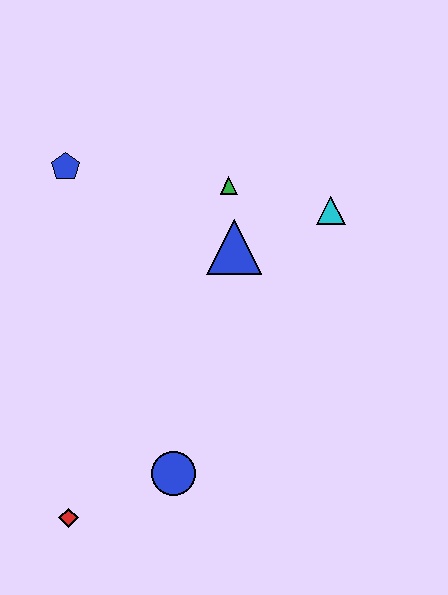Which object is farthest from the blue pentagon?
The red diamond is farthest from the blue pentagon.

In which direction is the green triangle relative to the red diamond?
The green triangle is above the red diamond.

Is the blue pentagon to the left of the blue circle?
Yes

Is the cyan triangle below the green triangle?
Yes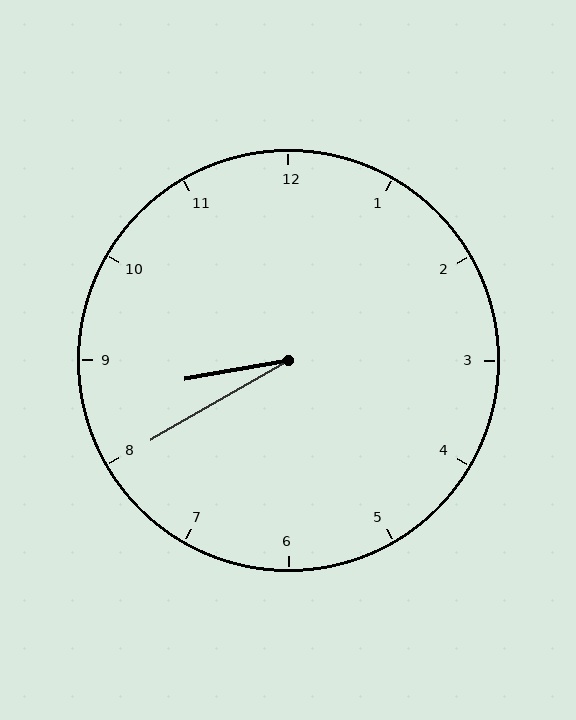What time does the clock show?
8:40.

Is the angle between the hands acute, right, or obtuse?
It is acute.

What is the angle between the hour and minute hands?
Approximately 20 degrees.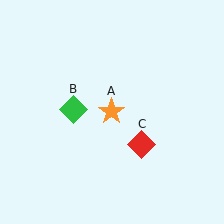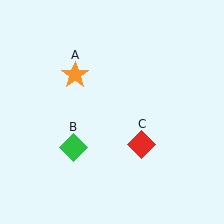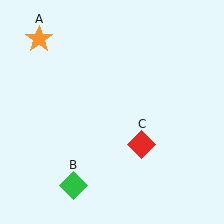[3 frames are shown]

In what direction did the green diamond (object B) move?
The green diamond (object B) moved down.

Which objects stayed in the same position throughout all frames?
Red diamond (object C) remained stationary.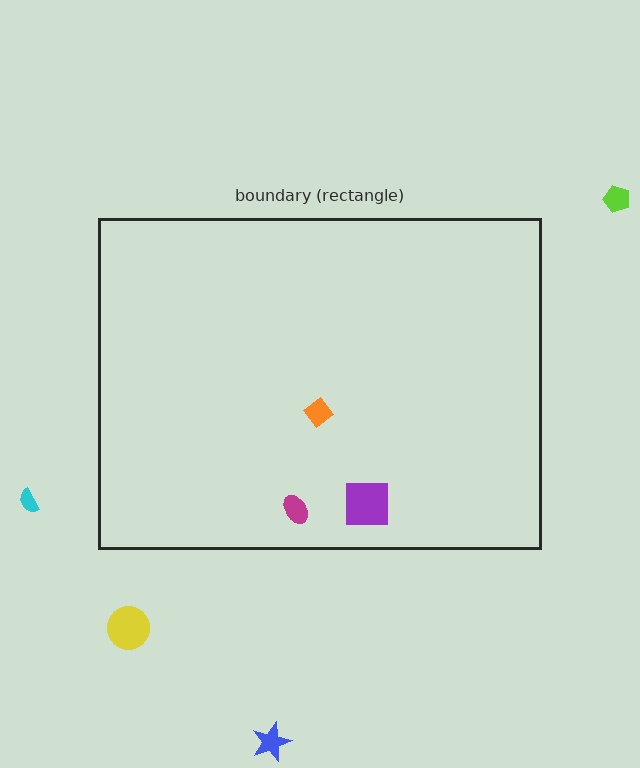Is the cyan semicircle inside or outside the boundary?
Outside.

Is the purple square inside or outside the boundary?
Inside.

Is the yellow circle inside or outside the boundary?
Outside.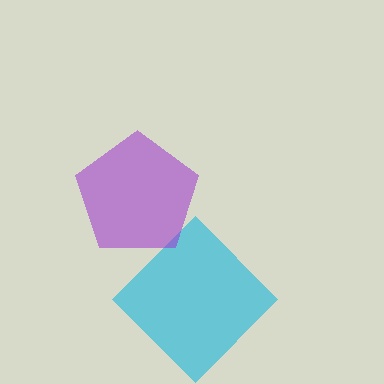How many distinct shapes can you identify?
There are 2 distinct shapes: a cyan diamond, a purple pentagon.